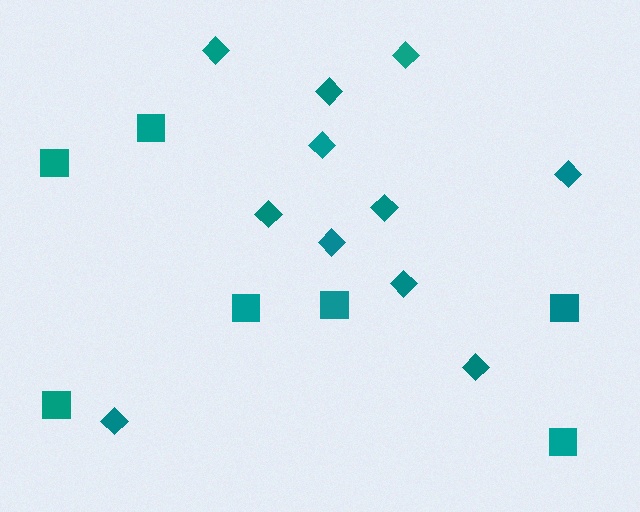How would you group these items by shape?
There are 2 groups: one group of diamonds (11) and one group of squares (7).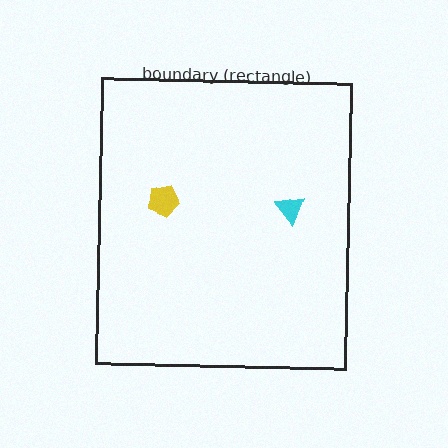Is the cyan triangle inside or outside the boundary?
Inside.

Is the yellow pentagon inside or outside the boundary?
Inside.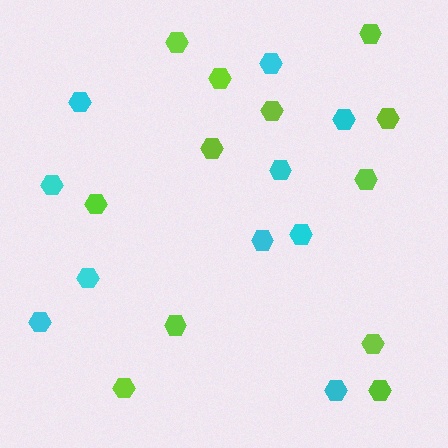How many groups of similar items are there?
There are 2 groups: one group of lime hexagons (12) and one group of cyan hexagons (10).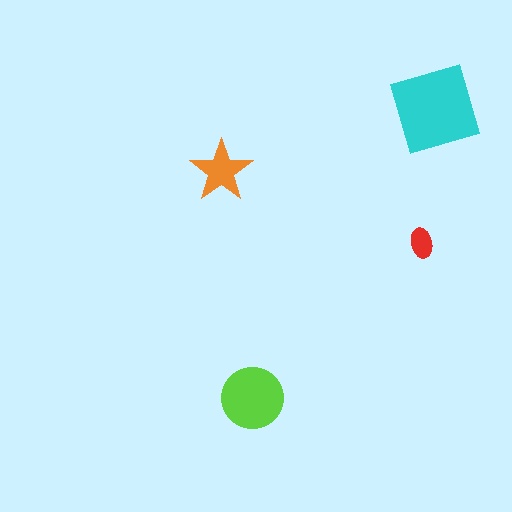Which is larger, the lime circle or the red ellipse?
The lime circle.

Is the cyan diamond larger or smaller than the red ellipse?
Larger.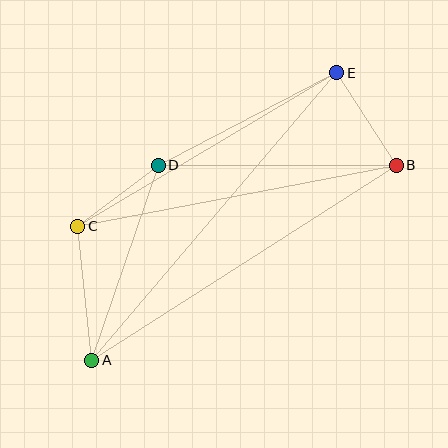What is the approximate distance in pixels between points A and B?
The distance between A and B is approximately 362 pixels.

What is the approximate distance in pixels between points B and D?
The distance between B and D is approximately 238 pixels.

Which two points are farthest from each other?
Points A and E are farthest from each other.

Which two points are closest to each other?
Points C and D are closest to each other.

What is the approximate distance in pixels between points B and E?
The distance between B and E is approximately 110 pixels.